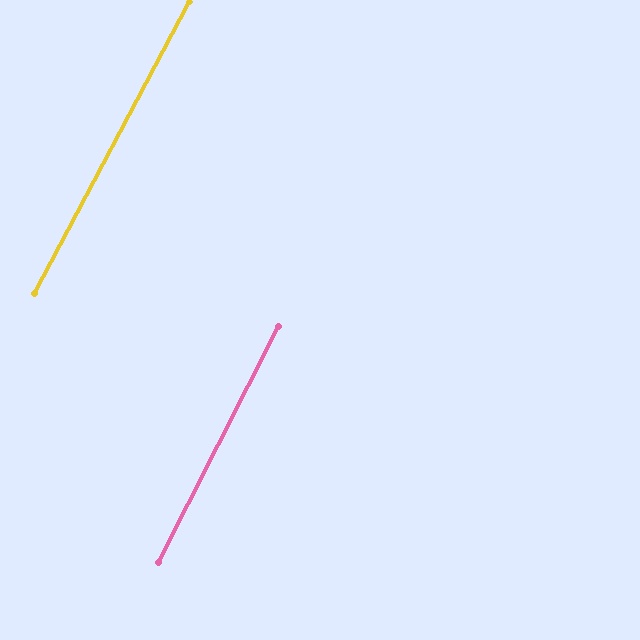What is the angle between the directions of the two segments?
Approximately 1 degree.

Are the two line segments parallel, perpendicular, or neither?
Parallel — their directions differ by only 1.0°.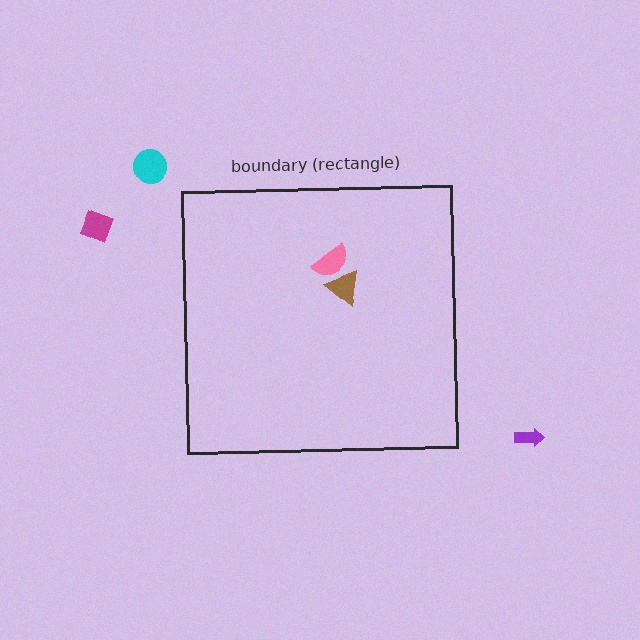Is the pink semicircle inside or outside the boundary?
Inside.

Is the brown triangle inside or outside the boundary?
Inside.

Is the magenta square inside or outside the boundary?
Outside.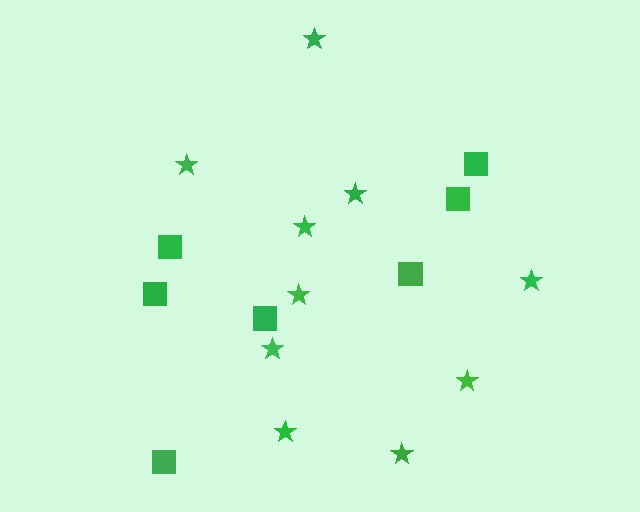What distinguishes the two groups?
There are 2 groups: one group of stars (10) and one group of squares (7).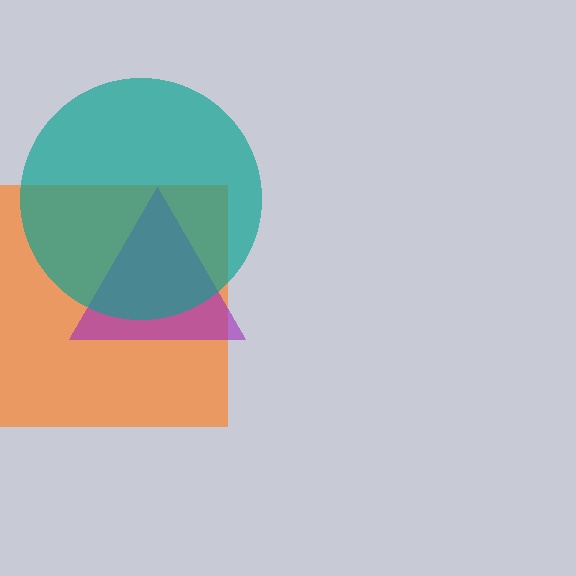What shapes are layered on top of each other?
The layered shapes are: an orange square, a purple triangle, a teal circle.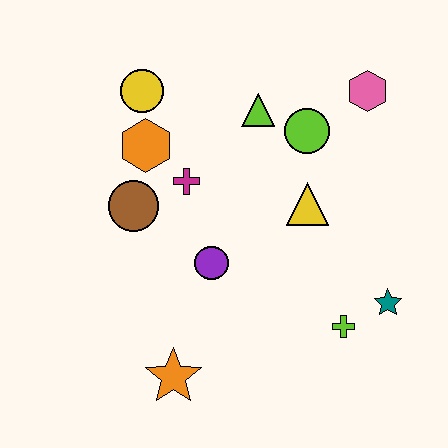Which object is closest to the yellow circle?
The orange hexagon is closest to the yellow circle.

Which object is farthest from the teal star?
The yellow circle is farthest from the teal star.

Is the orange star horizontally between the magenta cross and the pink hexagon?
No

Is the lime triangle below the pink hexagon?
Yes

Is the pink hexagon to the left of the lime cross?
No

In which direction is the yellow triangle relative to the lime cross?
The yellow triangle is above the lime cross.